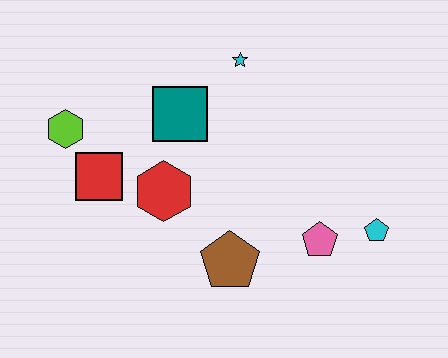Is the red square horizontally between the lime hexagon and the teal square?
Yes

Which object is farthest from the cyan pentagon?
The lime hexagon is farthest from the cyan pentagon.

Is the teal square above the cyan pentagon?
Yes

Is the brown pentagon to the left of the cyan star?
Yes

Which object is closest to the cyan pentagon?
The pink pentagon is closest to the cyan pentagon.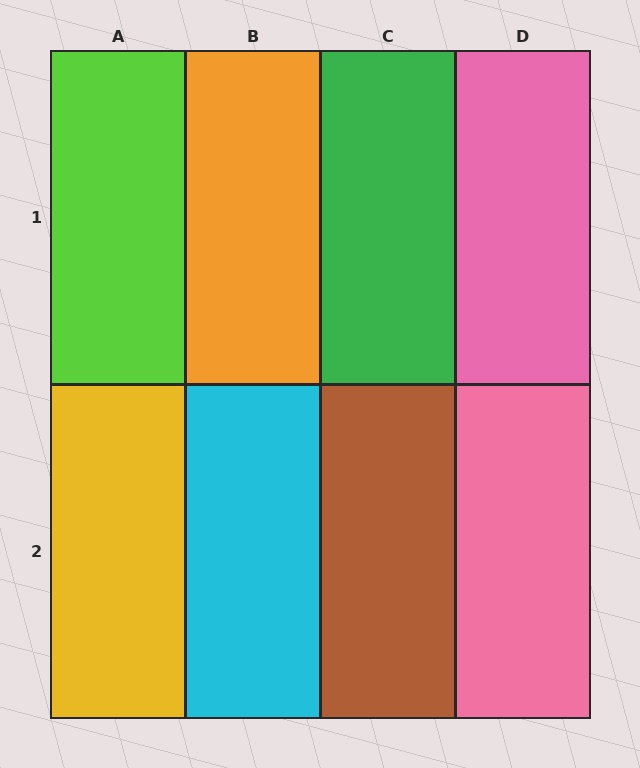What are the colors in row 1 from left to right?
Lime, orange, green, pink.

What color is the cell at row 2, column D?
Pink.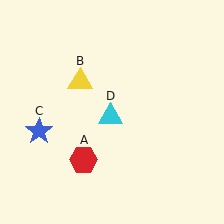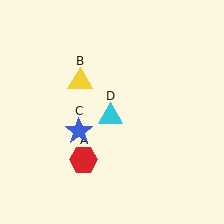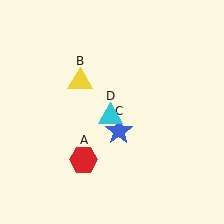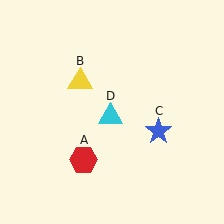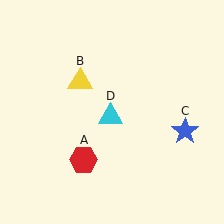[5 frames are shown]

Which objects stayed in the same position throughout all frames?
Red hexagon (object A) and yellow triangle (object B) and cyan triangle (object D) remained stationary.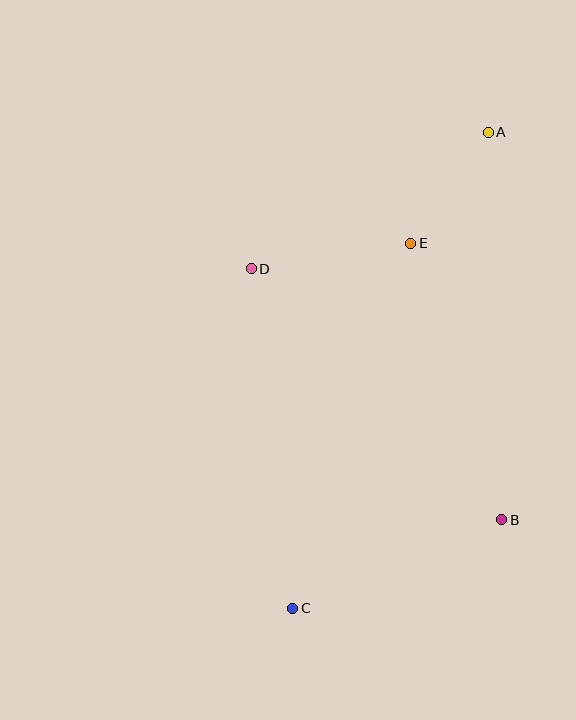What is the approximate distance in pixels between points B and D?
The distance between B and D is approximately 355 pixels.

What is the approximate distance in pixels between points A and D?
The distance between A and D is approximately 274 pixels.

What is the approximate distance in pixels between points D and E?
The distance between D and E is approximately 162 pixels.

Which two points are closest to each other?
Points A and E are closest to each other.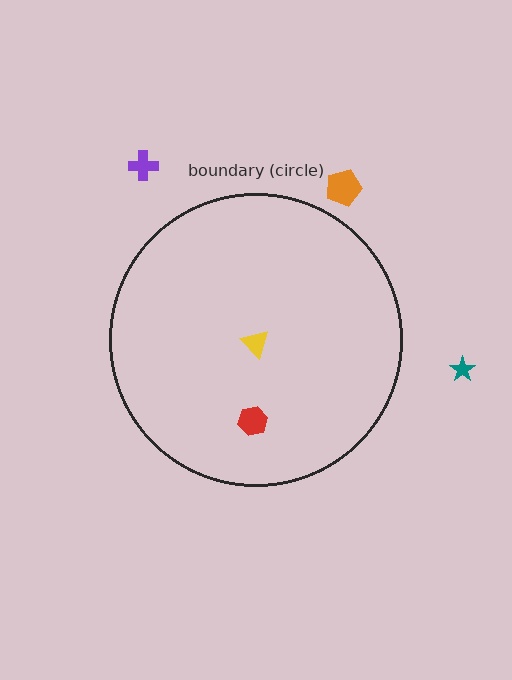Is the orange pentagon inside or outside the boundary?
Outside.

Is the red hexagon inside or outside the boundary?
Inside.